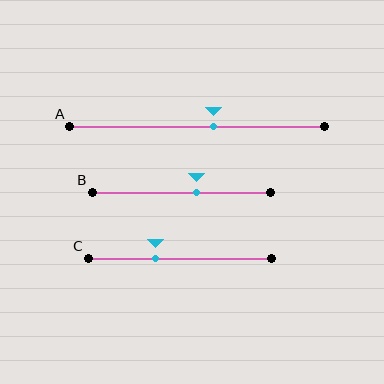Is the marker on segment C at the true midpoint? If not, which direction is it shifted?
No, the marker on segment C is shifted to the left by about 13% of the segment length.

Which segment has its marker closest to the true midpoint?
Segment A has its marker closest to the true midpoint.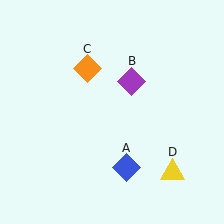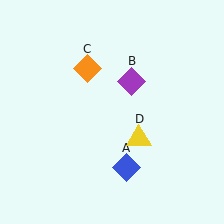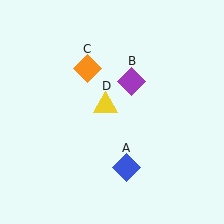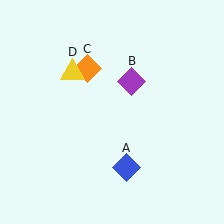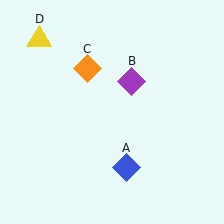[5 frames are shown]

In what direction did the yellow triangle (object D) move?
The yellow triangle (object D) moved up and to the left.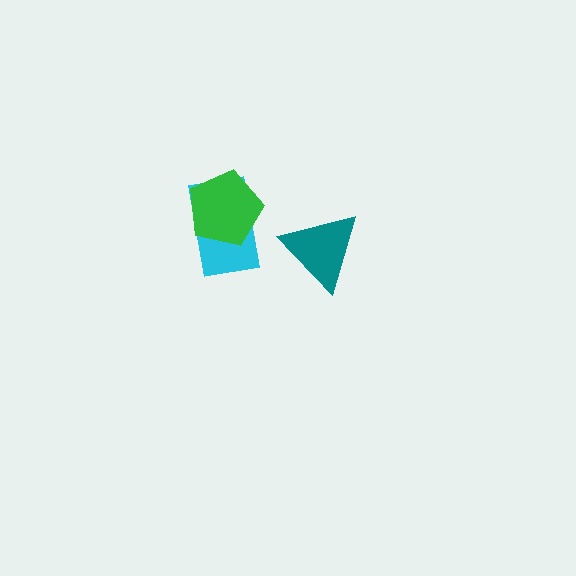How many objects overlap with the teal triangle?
0 objects overlap with the teal triangle.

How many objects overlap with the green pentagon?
1 object overlaps with the green pentagon.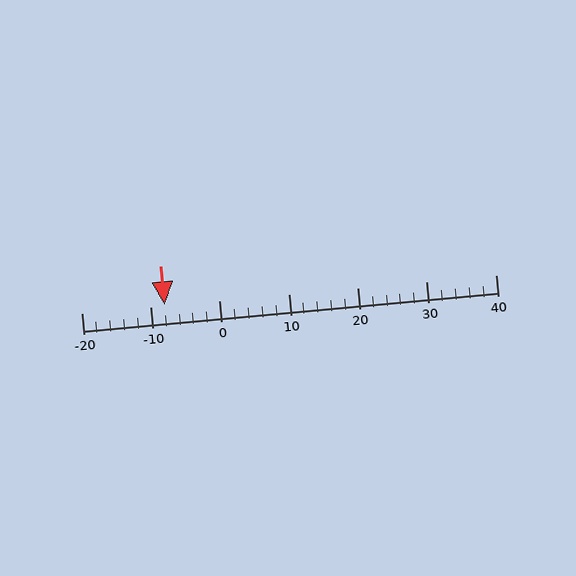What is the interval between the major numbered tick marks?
The major tick marks are spaced 10 units apart.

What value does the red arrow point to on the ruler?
The red arrow points to approximately -8.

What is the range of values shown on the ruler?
The ruler shows values from -20 to 40.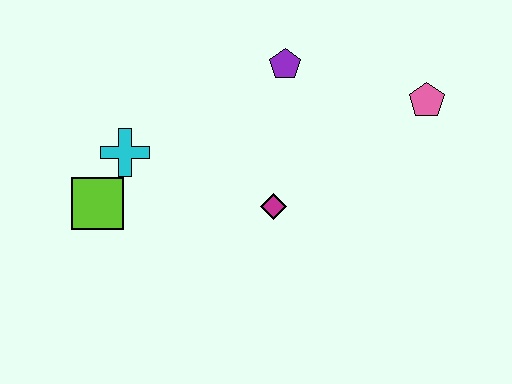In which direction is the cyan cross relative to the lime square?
The cyan cross is above the lime square.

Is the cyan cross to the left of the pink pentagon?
Yes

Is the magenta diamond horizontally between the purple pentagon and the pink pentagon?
No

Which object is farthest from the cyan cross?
The pink pentagon is farthest from the cyan cross.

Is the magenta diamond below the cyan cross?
Yes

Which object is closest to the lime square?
The cyan cross is closest to the lime square.